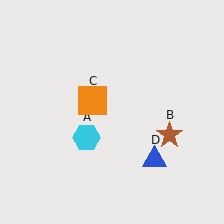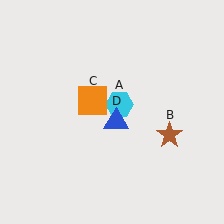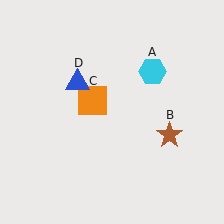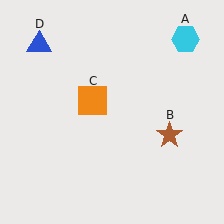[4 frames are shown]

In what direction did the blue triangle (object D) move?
The blue triangle (object D) moved up and to the left.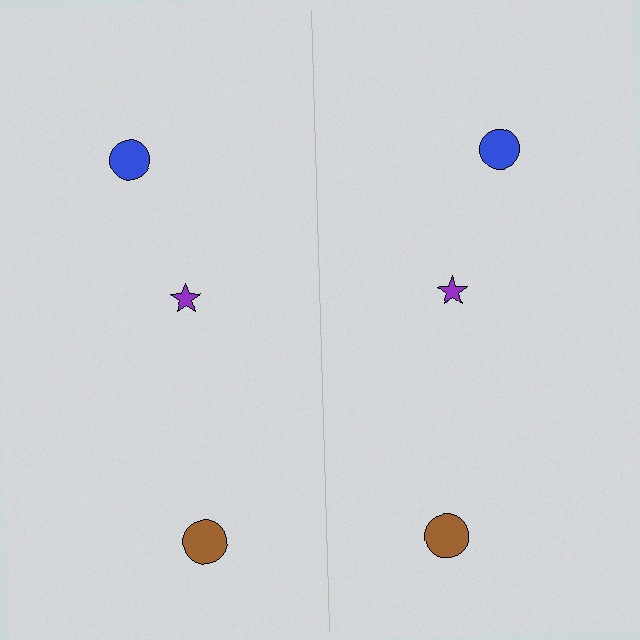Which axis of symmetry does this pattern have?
The pattern has a vertical axis of symmetry running through the center of the image.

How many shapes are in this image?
There are 6 shapes in this image.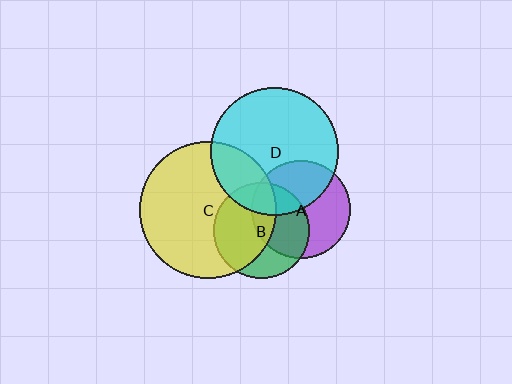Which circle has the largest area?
Circle C (yellow).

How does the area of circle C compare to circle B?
Approximately 2.0 times.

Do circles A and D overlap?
Yes.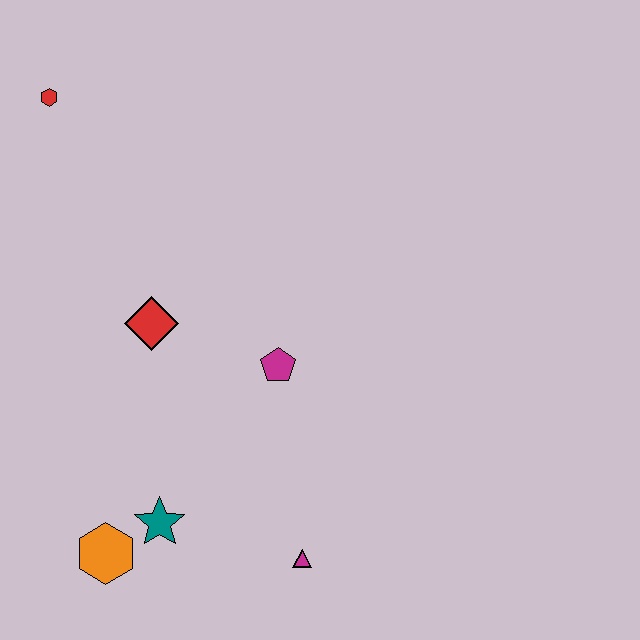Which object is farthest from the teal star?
The red hexagon is farthest from the teal star.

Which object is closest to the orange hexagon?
The teal star is closest to the orange hexagon.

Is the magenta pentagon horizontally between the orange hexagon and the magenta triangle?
Yes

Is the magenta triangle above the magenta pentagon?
No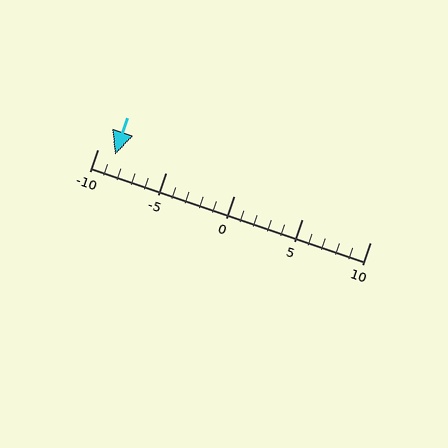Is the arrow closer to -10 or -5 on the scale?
The arrow is closer to -10.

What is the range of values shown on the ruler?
The ruler shows values from -10 to 10.